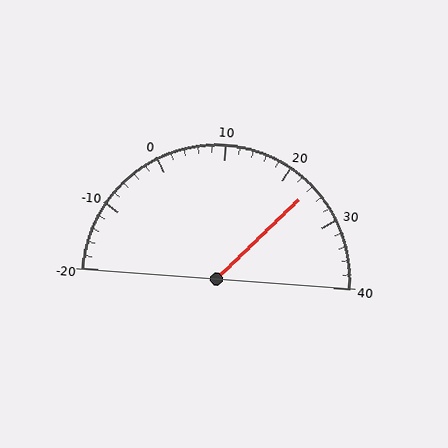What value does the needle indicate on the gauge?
The needle indicates approximately 24.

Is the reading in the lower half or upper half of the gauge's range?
The reading is in the upper half of the range (-20 to 40).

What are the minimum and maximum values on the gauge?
The gauge ranges from -20 to 40.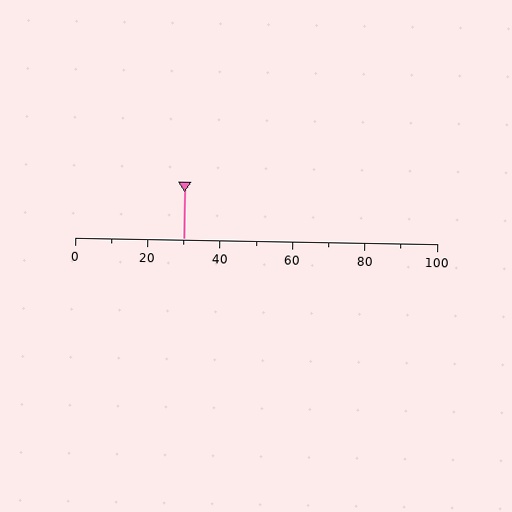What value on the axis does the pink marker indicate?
The marker indicates approximately 30.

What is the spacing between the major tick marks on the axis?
The major ticks are spaced 20 apart.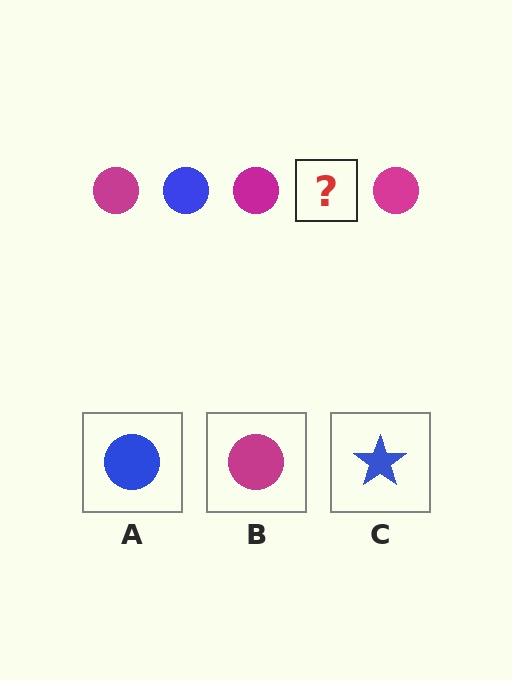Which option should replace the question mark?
Option A.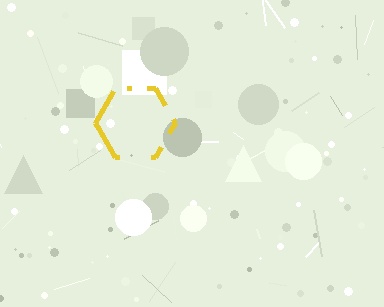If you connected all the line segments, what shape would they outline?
They would outline a hexagon.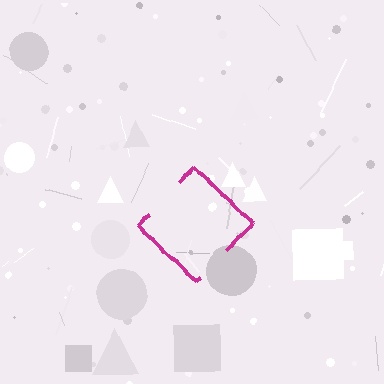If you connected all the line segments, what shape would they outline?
They would outline a diamond.